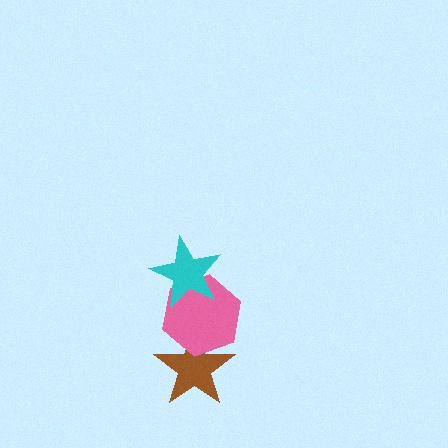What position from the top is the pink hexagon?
The pink hexagon is 2nd from the top.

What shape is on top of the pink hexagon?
The cyan star is on top of the pink hexagon.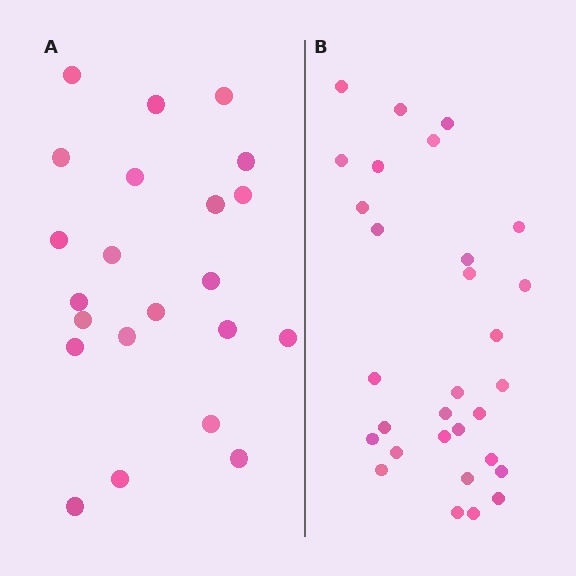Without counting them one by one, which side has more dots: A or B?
Region B (the right region) has more dots.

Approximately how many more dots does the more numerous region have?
Region B has roughly 8 or so more dots than region A.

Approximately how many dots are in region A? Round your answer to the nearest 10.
About 20 dots. (The exact count is 22, which rounds to 20.)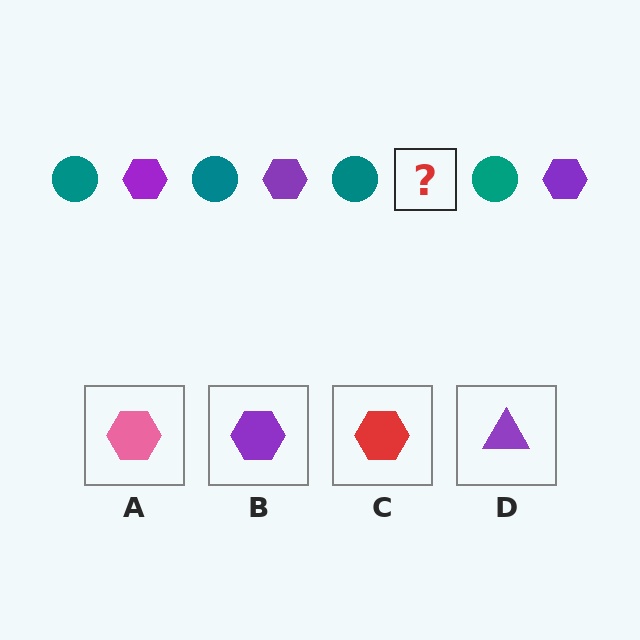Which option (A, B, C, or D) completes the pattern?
B.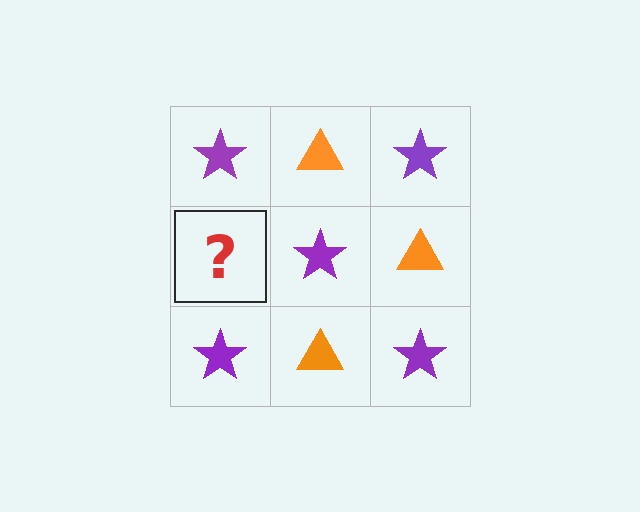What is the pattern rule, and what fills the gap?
The rule is that it alternates purple star and orange triangle in a checkerboard pattern. The gap should be filled with an orange triangle.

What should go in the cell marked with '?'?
The missing cell should contain an orange triangle.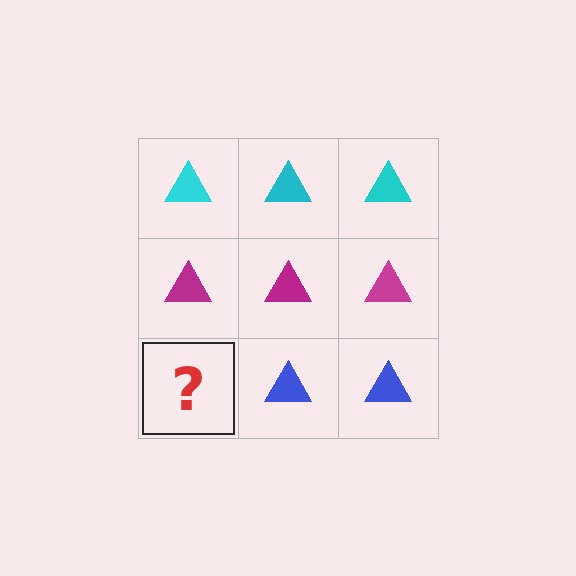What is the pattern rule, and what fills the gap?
The rule is that each row has a consistent color. The gap should be filled with a blue triangle.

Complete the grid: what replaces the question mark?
The question mark should be replaced with a blue triangle.